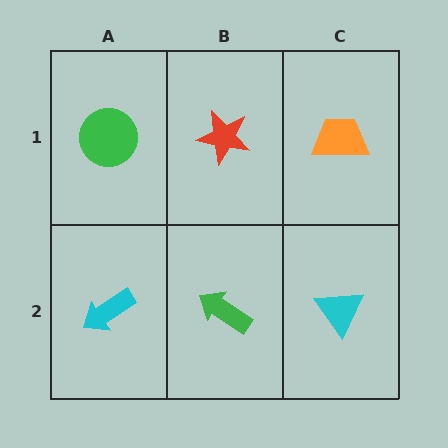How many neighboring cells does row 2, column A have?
2.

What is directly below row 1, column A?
A cyan arrow.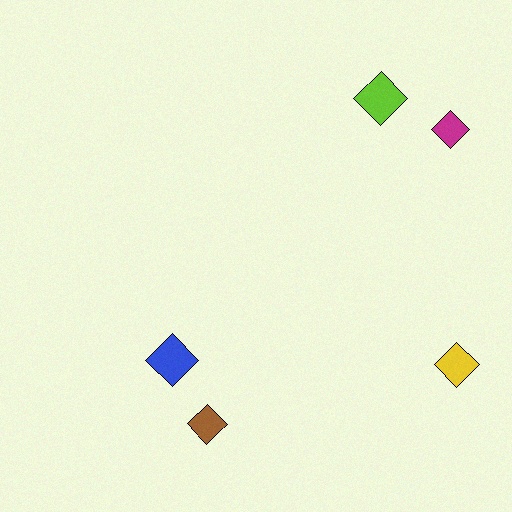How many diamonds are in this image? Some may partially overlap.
There are 5 diamonds.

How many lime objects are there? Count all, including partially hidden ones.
There is 1 lime object.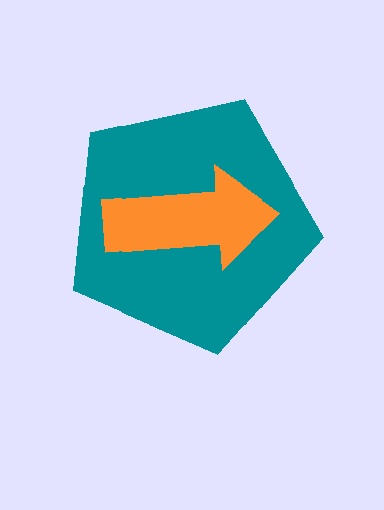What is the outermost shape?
The teal pentagon.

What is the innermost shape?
The orange arrow.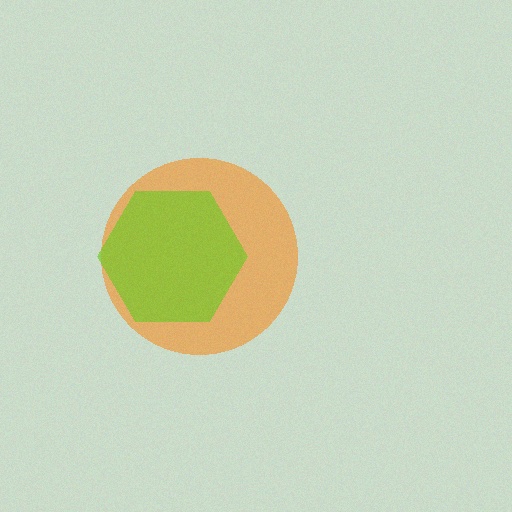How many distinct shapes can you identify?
There are 2 distinct shapes: an orange circle, a lime hexagon.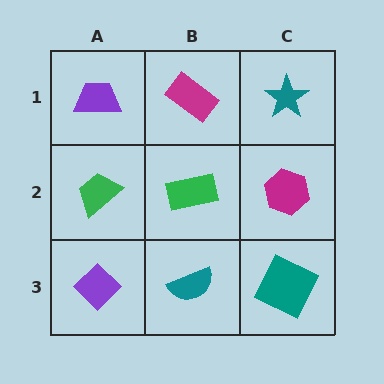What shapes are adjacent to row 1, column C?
A magenta hexagon (row 2, column C), a magenta rectangle (row 1, column B).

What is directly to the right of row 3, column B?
A teal square.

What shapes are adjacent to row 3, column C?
A magenta hexagon (row 2, column C), a teal semicircle (row 3, column B).